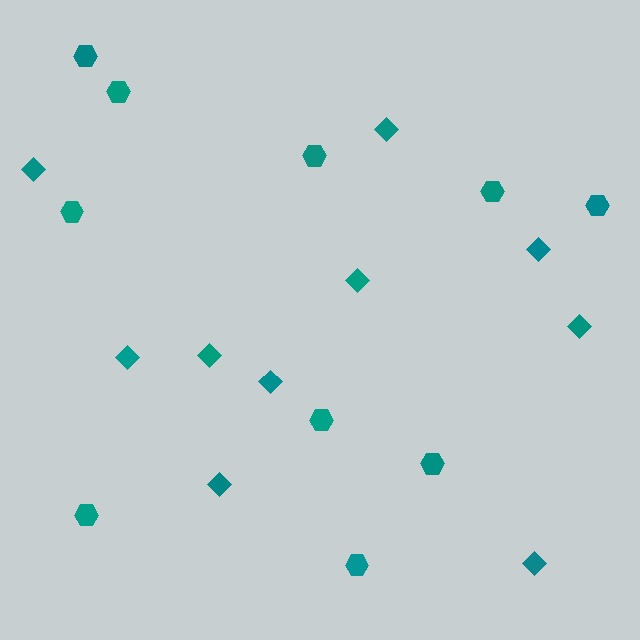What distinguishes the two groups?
There are 2 groups: one group of diamonds (10) and one group of hexagons (10).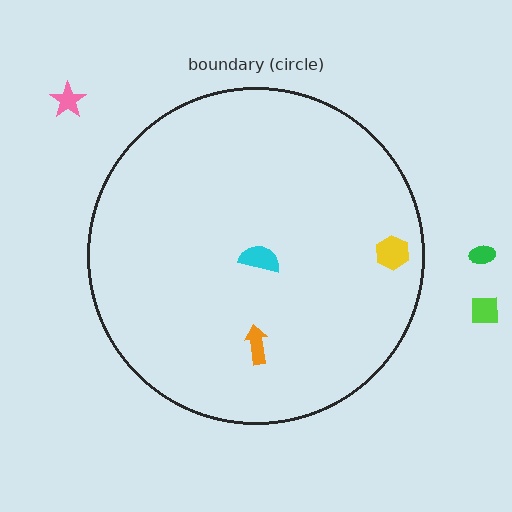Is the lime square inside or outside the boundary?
Outside.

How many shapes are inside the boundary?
3 inside, 3 outside.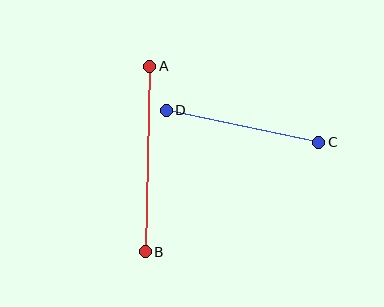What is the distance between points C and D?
The distance is approximately 156 pixels.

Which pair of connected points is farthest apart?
Points A and B are farthest apart.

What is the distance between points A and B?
The distance is approximately 185 pixels.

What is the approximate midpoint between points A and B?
The midpoint is at approximately (147, 159) pixels.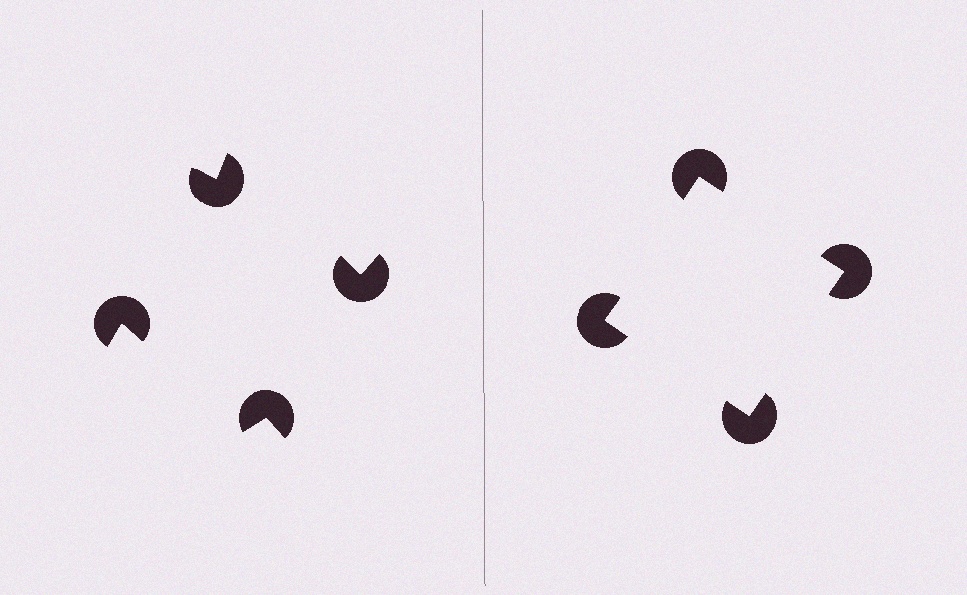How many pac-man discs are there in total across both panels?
8 — 4 on each side.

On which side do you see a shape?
An illusory square appears on the right side. On the left side the wedge cuts are rotated, so no coherent shape forms.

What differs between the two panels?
The pac-man discs are positioned identically on both sides; only the wedge orientations differ. On the right they align to a square; on the left they are misaligned.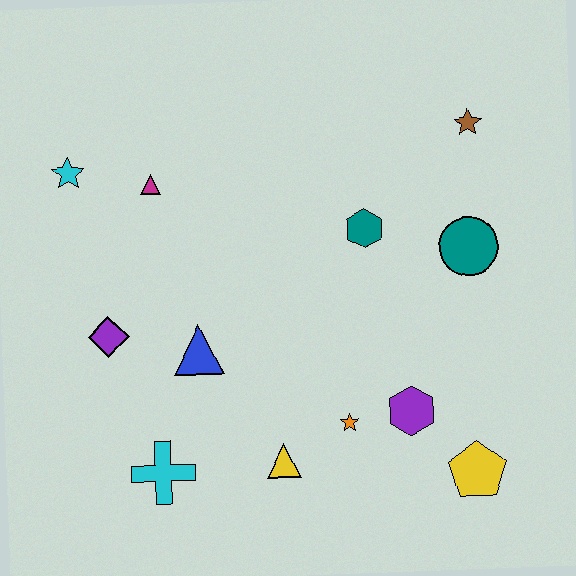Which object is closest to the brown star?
The teal circle is closest to the brown star.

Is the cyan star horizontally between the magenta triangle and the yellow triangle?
No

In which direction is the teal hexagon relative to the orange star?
The teal hexagon is above the orange star.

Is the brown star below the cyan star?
No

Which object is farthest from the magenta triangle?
The yellow pentagon is farthest from the magenta triangle.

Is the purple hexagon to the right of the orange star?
Yes